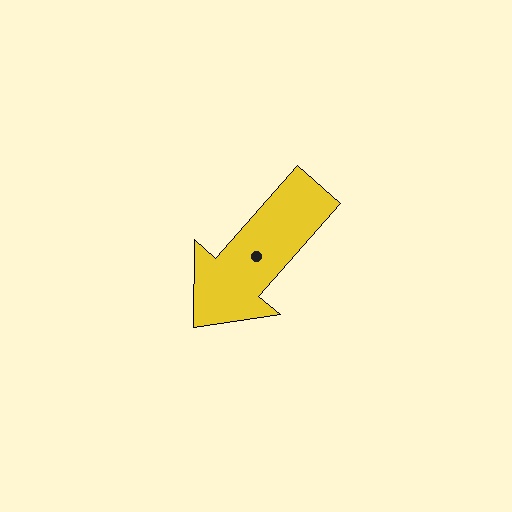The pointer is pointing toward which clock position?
Roughly 7 o'clock.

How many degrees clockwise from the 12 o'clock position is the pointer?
Approximately 221 degrees.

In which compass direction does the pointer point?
Southwest.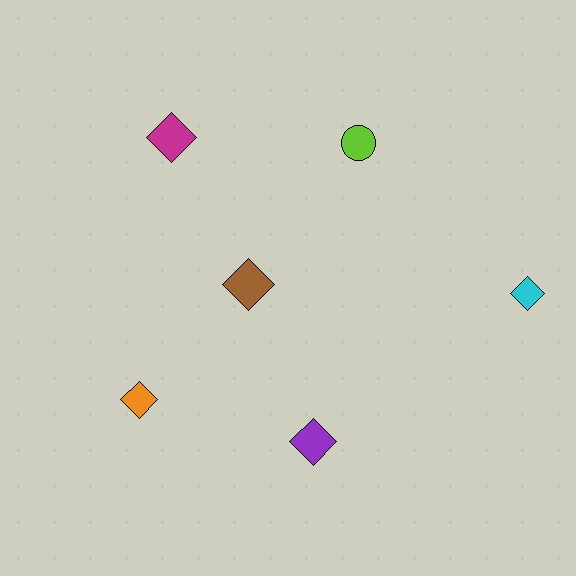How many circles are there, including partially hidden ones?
There is 1 circle.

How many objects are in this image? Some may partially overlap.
There are 6 objects.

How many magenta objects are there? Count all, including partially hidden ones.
There is 1 magenta object.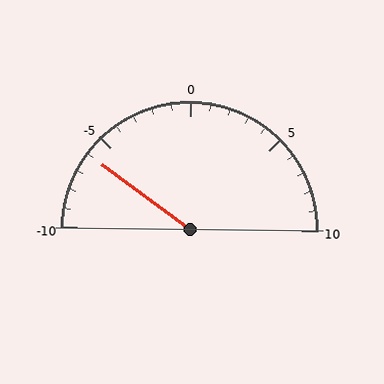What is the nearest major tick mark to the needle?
The nearest major tick mark is -5.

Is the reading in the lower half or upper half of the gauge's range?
The reading is in the lower half of the range (-10 to 10).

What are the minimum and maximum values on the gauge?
The gauge ranges from -10 to 10.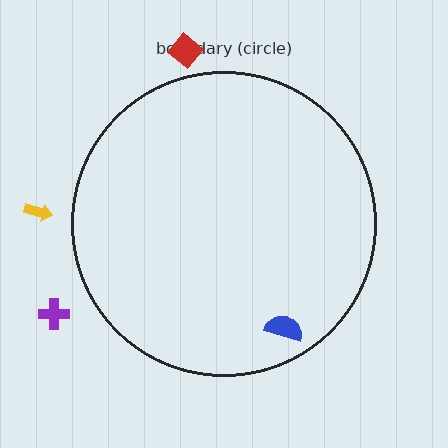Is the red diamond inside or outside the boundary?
Outside.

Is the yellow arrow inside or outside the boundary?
Outside.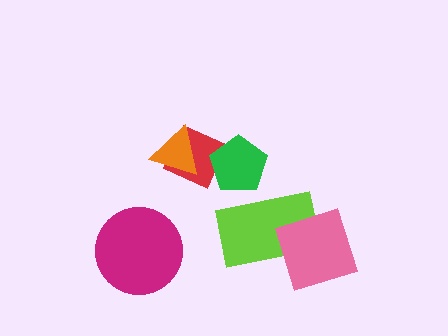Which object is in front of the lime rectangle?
The pink diamond is in front of the lime rectangle.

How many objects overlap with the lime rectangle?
1 object overlaps with the lime rectangle.